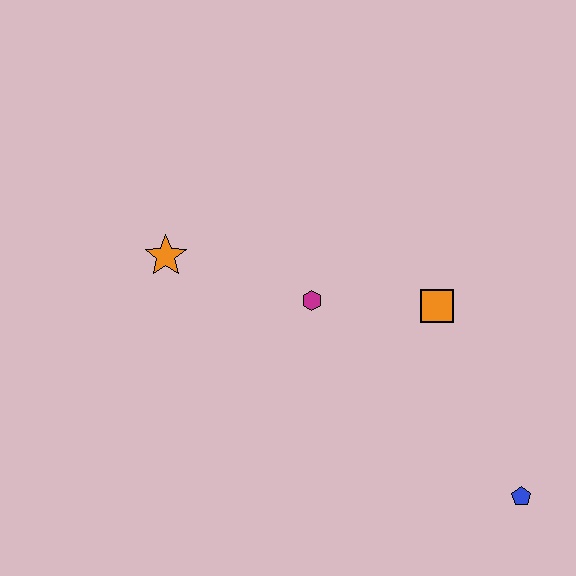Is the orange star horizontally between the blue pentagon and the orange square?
No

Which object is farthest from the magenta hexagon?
The blue pentagon is farthest from the magenta hexagon.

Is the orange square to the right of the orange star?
Yes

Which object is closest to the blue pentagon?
The orange square is closest to the blue pentagon.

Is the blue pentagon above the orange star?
No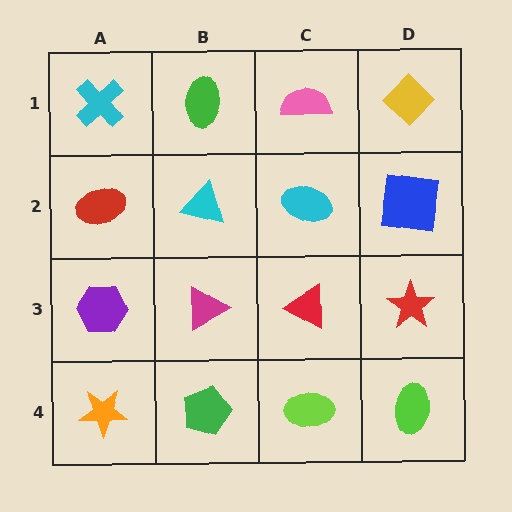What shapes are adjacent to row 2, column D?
A yellow diamond (row 1, column D), a red star (row 3, column D), a cyan ellipse (row 2, column C).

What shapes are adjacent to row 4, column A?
A purple hexagon (row 3, column A), a green pentagon (row 4, column B).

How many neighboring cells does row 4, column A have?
2.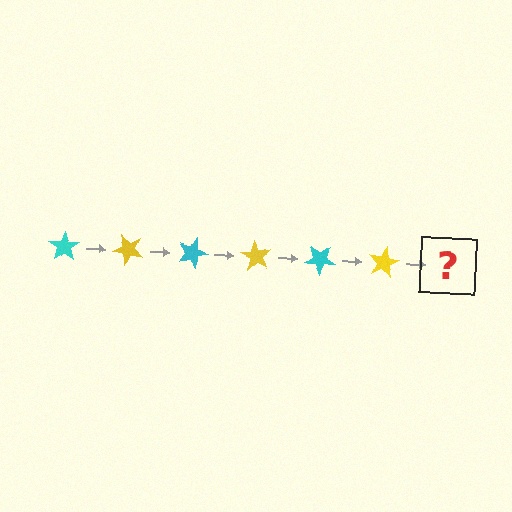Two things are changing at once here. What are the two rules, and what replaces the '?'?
The two rules are that it rotates 45 degrees each step and the color cycles through cyan and yellow. The '?' should be a cyan star, rotated 270 degrees from the start.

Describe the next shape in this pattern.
It should be a cyan star, rotated 270 degrees from the start.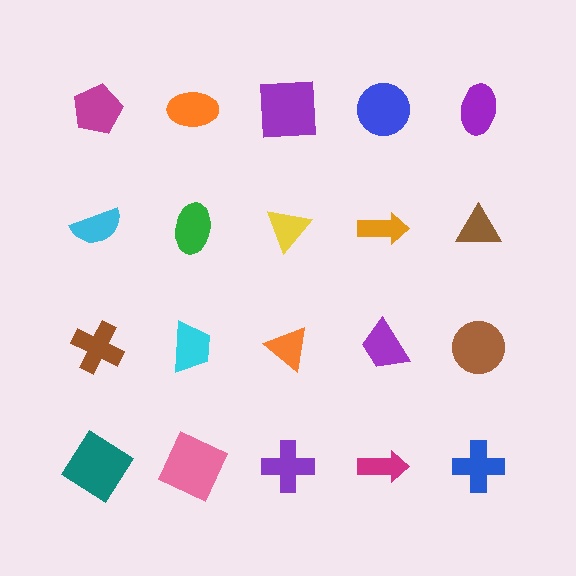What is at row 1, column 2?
An orange ellipse.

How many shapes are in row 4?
5 shapes.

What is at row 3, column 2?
A cyan trapezoid.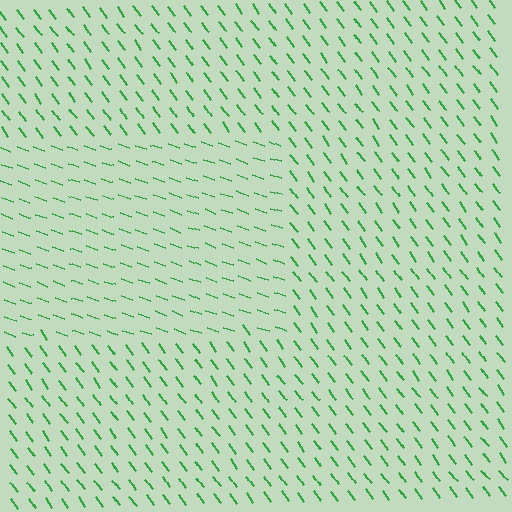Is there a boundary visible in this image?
Yes, there is a texture boundary formed by a change in line orientation.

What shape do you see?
I see a rectangle.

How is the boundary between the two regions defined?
The boundary is defined purely by a change in line orientation (approximately 34 degrees difference). All lines are the same color and thickness.